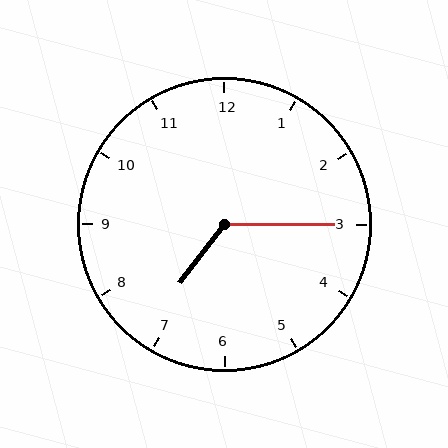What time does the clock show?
7:15.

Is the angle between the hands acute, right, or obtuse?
It is obtuse.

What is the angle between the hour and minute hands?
Approximately 128 degrees.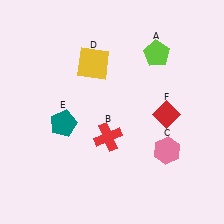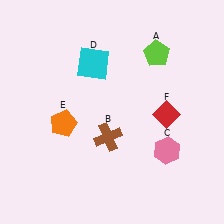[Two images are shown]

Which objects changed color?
B changed from red to brown. D changed from yellow to cyan. E changed from teal to orange.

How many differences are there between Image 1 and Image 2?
There are 3 differences between the two images.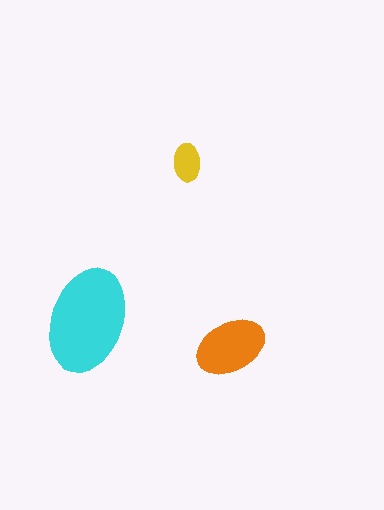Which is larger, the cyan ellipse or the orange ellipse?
The cyan one.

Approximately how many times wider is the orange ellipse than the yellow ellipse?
About 2 times wider.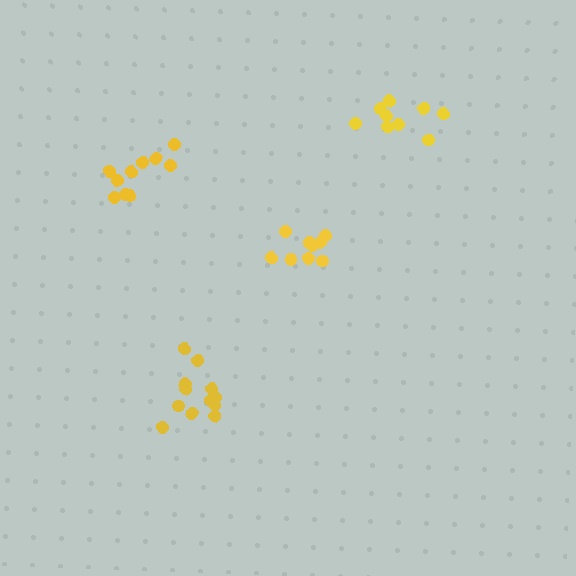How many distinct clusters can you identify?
There are 4 distinct clusters.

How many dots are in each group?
Group 1: 12 dots, Group 2: 9 dots, Group 3: 9 dots, Group 4: 10 dots (40 total).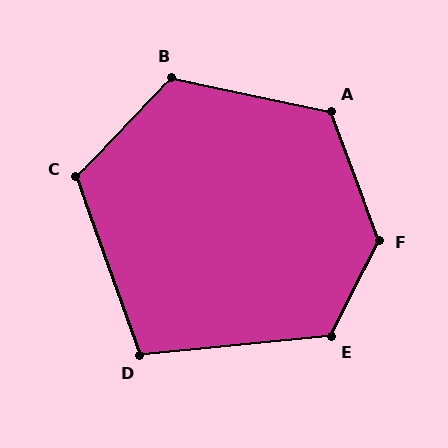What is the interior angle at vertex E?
Approximately 122 degrees (obtuse).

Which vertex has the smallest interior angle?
D, at approximately 105 degrees.